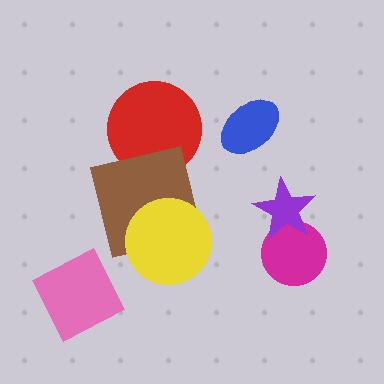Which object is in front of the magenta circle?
The purple star is in front of the magenta circle.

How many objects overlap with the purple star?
1 object overlaps with the purple star.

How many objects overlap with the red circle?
1 object overlaps with the red circle.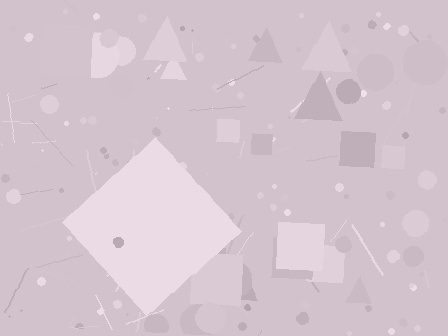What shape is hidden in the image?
A diamond is hidden in the image.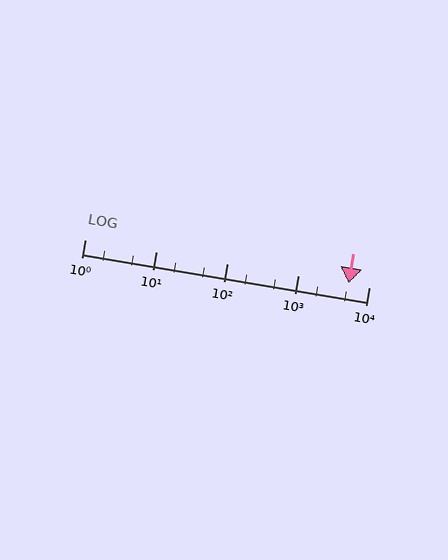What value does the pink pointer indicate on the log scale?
The pointer indicates approximately 5200.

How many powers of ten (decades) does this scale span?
The scale spans 4 decades, from 1 to 10000.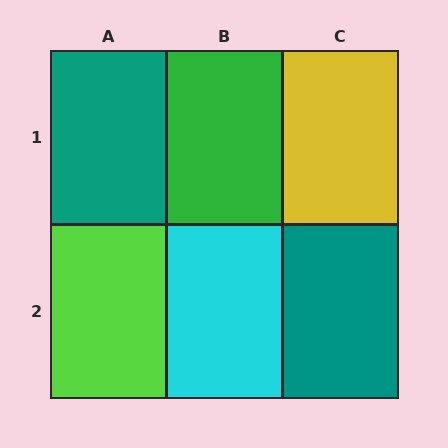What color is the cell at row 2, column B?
Cyan.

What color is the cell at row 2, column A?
Lime.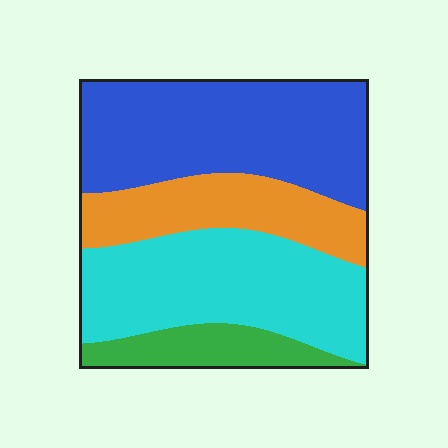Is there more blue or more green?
Blue.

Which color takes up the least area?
Green, at roughly 10%.